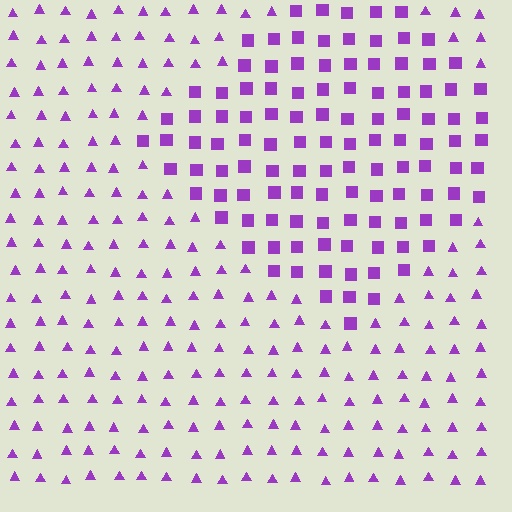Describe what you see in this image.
The image is filled with small purple elements arranged in a uniform grid. A diamond-shaped region contains squares, while the surrounding area contains triangles. The boundary is defined purely by the change in element shape.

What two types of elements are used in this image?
The image uses squares inside the diamond region and triangles outside it.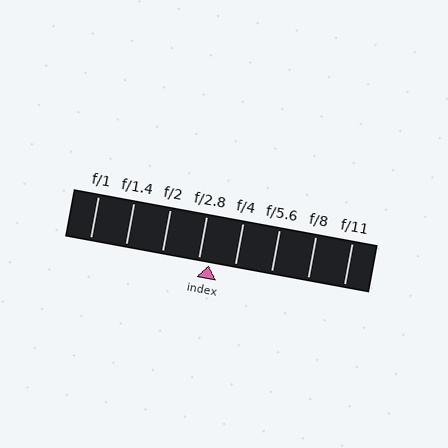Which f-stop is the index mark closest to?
The index mark is closest to f/2.8.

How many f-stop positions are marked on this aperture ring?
There are 8 f-stop positions marked.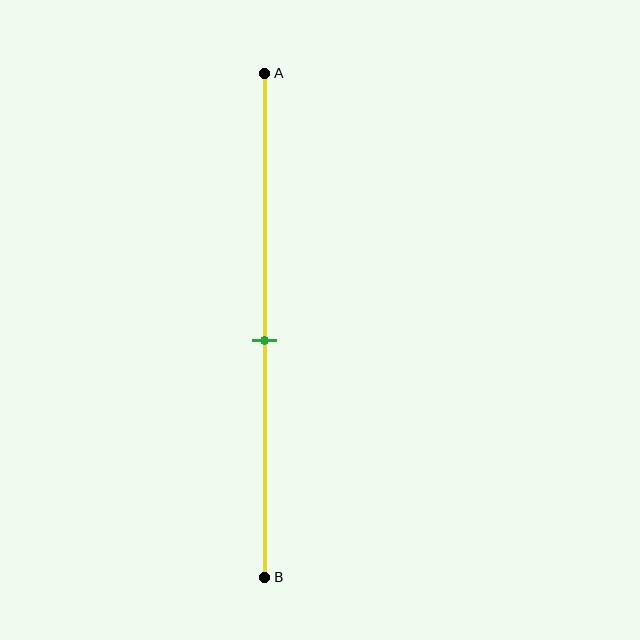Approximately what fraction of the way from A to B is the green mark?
The green mark is approximately 55% of the way from A to B.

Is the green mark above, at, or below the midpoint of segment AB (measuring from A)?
The green mark is below the midpoint of segment AB.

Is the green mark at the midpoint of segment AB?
No, the mark is at about 55% from A, not at the 50% midpoint.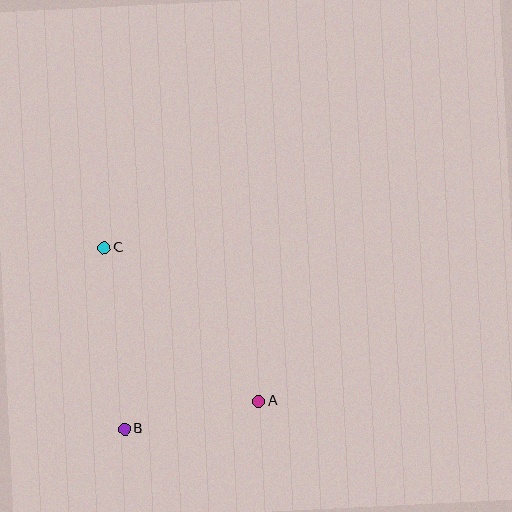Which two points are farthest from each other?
Points A and C are farthest from each other.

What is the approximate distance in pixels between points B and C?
The distance between B and C is approximately 183 pixels.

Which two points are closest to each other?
Points A and B are closest to each other.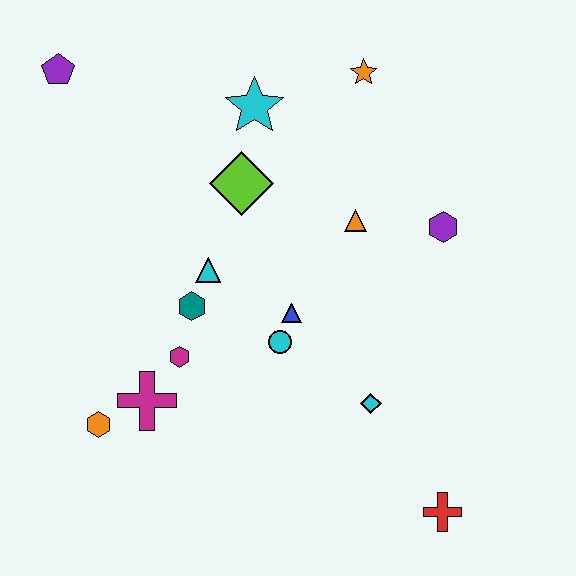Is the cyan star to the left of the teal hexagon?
No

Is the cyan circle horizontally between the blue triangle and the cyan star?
Yes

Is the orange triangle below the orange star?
Yes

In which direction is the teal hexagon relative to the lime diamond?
The teal hexagon is below the lime diamond.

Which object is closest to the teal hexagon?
The cyan triangle is closest to the teal hexagon.